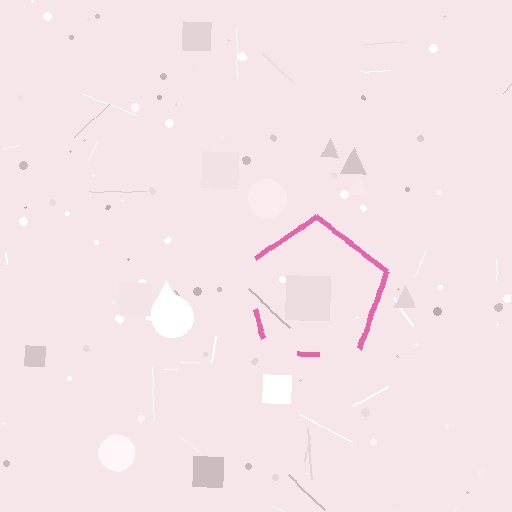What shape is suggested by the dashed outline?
The dashed outline suggests a pentagon.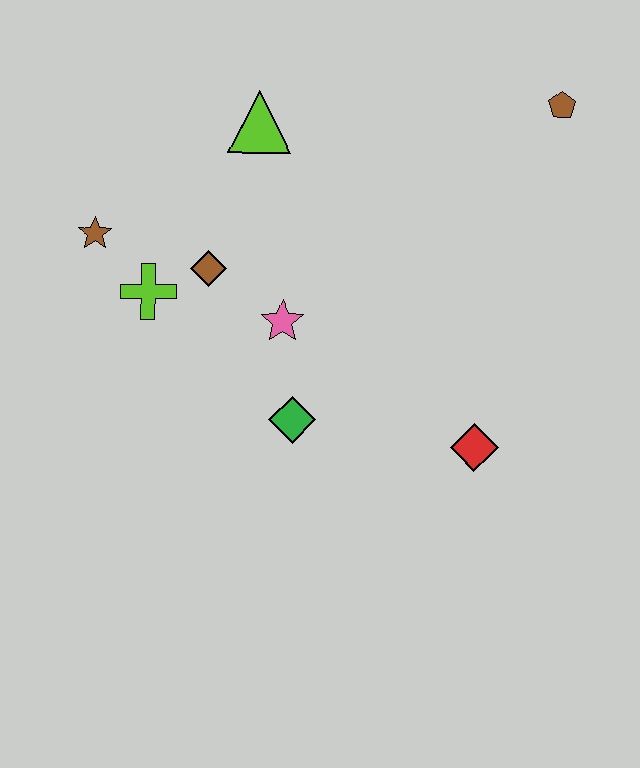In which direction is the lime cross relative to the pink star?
The lime cross is to the left of the pink star.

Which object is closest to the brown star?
The lime cross is closest to the brown star.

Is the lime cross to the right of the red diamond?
No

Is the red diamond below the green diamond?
Yes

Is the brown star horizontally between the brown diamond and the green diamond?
No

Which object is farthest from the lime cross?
The brown pentagon is farthest from the lime cross.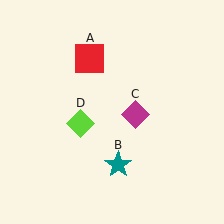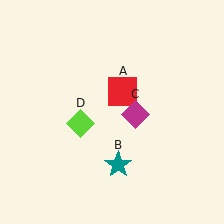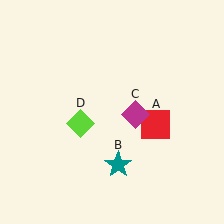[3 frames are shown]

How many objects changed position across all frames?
1 object changed position: red square (object A).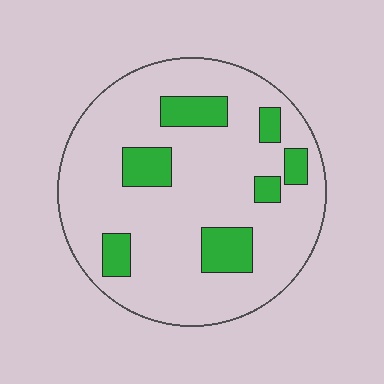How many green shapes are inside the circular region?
7.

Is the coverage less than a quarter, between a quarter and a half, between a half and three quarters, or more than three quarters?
Less than a quarter.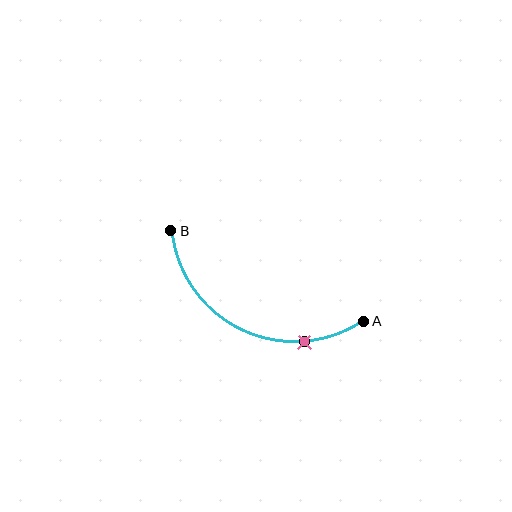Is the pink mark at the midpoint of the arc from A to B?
No. The pink mark lies on the arc but is closer to endpoint A. The arc midpoint would be at the point on the curve equidistant along the arc from both A and B.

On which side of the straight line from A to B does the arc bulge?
The arc bulges below the straight line connecting A and B.